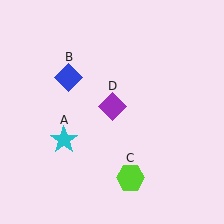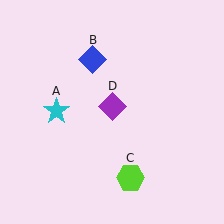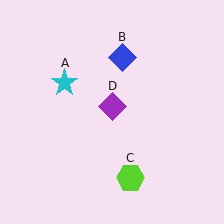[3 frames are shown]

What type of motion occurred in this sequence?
The cyan star (object A), blue diamond (object B) rotated clockwise around the center of the scene.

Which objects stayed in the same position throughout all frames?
Lime hexagon (object C) and purple diamond (object D) remained stationary.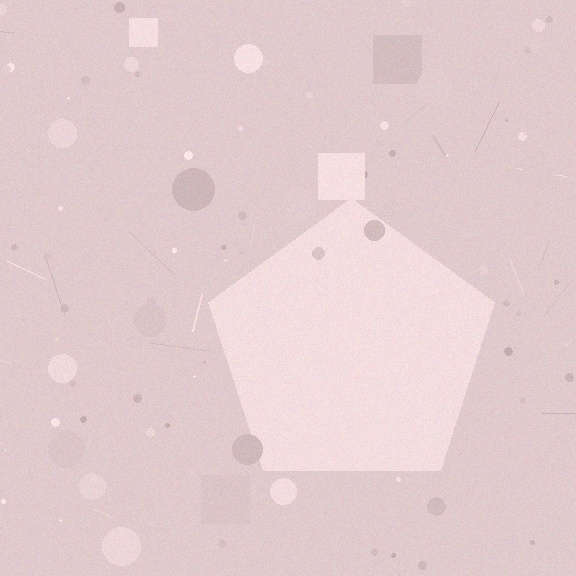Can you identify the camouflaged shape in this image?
The camouflaged shape is a pentagon.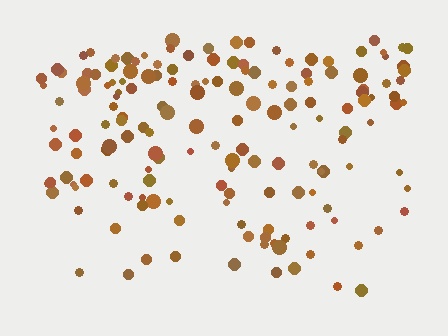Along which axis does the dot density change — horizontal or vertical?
Vertical.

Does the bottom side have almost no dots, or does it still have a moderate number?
Still a moderate number, just noticeably fewer than the top.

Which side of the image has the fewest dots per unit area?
The bottom.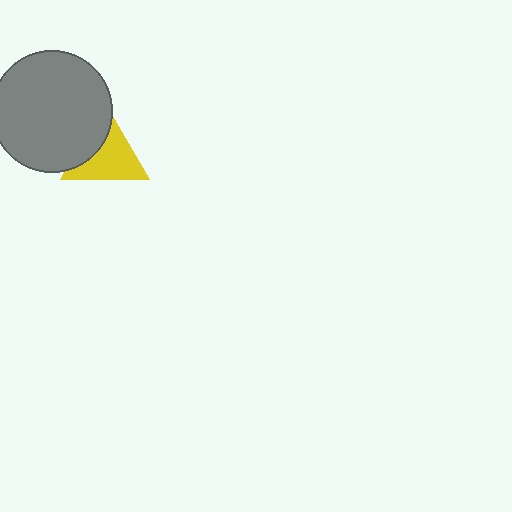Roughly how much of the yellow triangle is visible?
Most of it is visible (roughly 65%).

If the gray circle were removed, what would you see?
You would see the complete yellow triangle.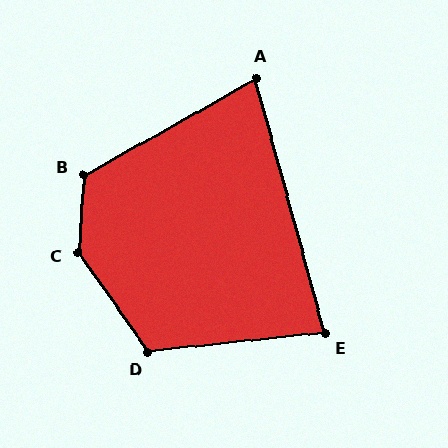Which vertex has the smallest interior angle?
A, at approximately 76 degrees.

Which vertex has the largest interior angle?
C, at approximately 141 degrees.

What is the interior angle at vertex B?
Approximately 123 degrees (obtuse).